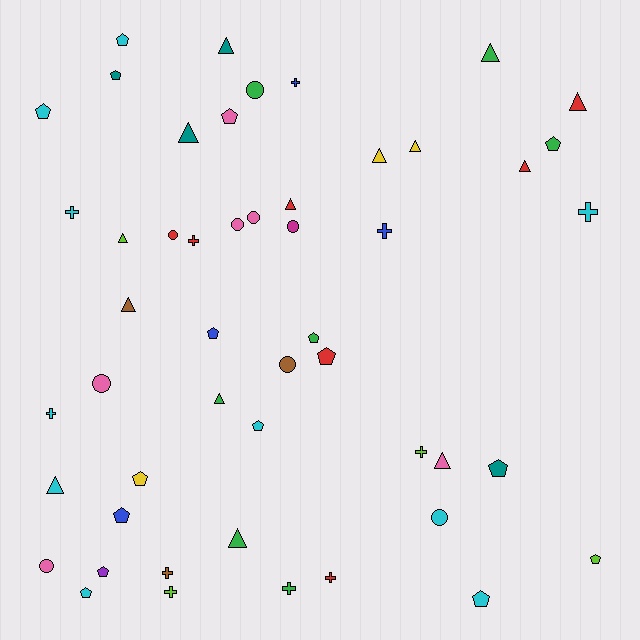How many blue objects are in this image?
There are 4 blue objects.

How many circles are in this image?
There are 9 circles.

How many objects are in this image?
There are 50 objects.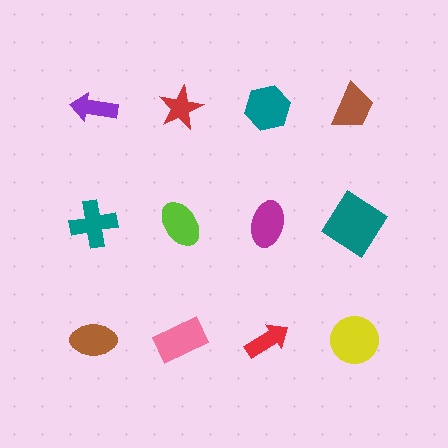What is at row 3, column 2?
A pink rectangle.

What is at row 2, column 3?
A magenta ellipse.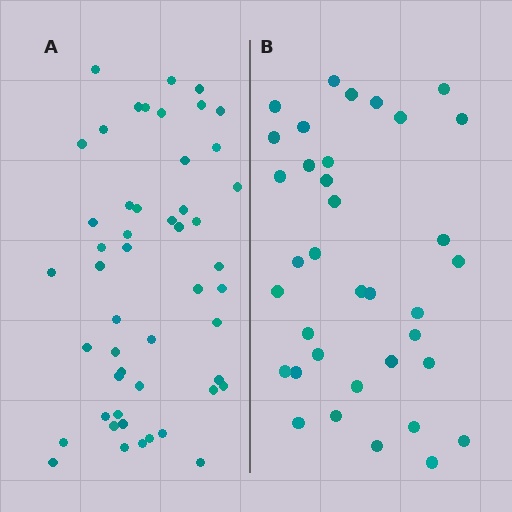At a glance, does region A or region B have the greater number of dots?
Region A (the left region) has more dots.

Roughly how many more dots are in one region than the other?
Region A has approximately 15 more dots than region B.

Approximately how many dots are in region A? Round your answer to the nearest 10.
About 50 dots.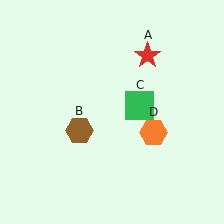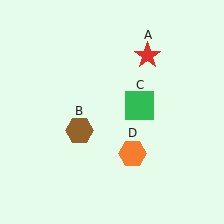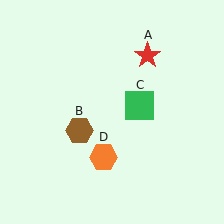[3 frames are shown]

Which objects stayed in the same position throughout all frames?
Red star (object A) and brown hexagon (object B) and green square (object C) remained stationary.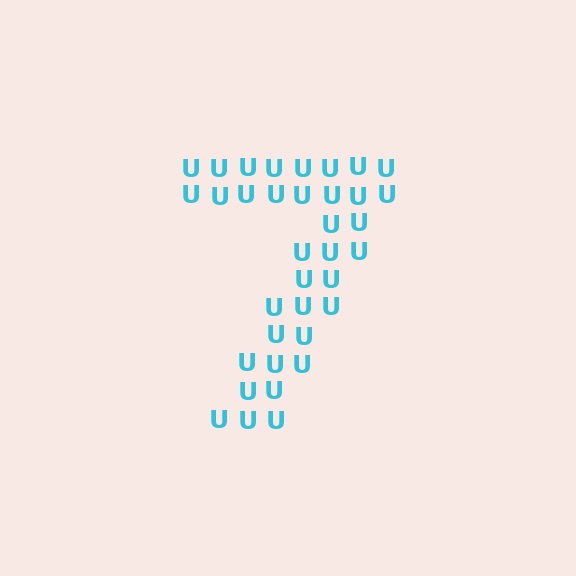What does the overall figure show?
The overall figure shows the digit 7.